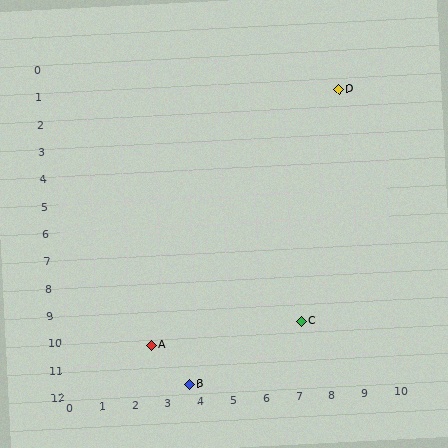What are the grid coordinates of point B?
Point B is at approximately (3.7, 11.8).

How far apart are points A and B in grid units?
Points A and B are about 1.9 grid units apart.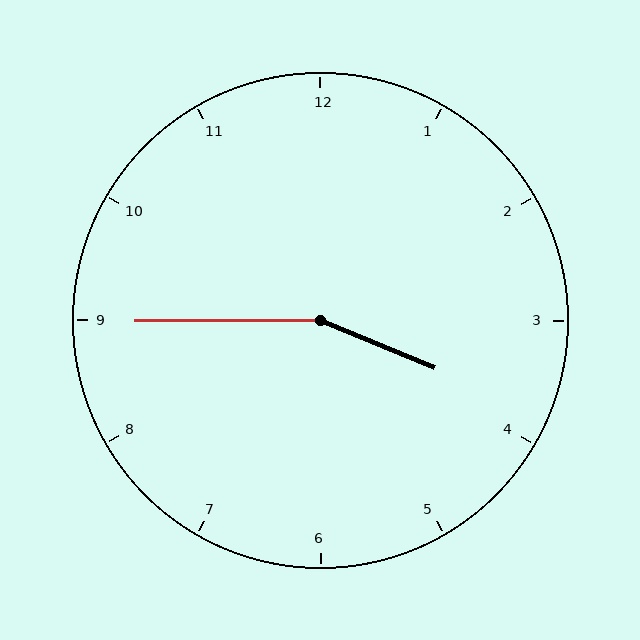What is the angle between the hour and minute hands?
Approximately 158 degrees.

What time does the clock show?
3:45.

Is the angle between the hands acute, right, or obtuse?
It is obtuse.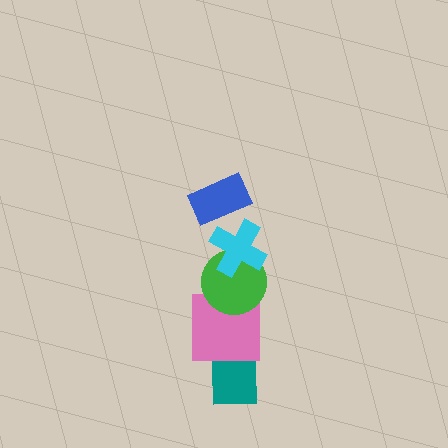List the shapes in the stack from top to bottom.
From top to bottom: the blue rectangle, the cyan cross, the green circle, the pink square, the teal rectangle.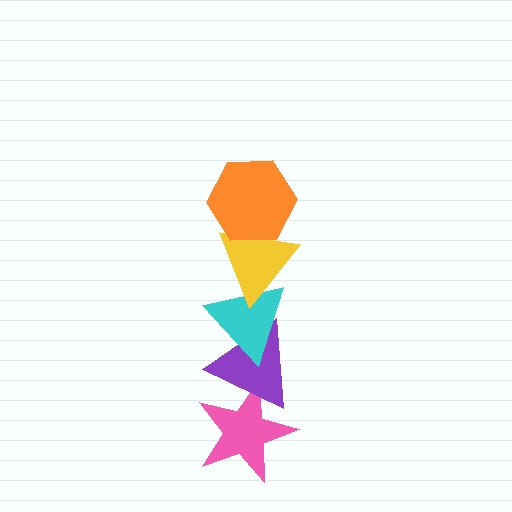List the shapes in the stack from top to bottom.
From top to bottom: the orange hexagon, the yellow triangle, the cyan triangle, the purple triangle, the pink star.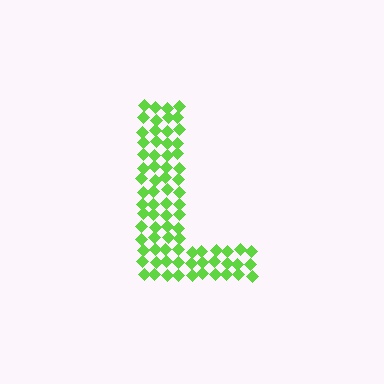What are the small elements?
The small elements are diamonds.